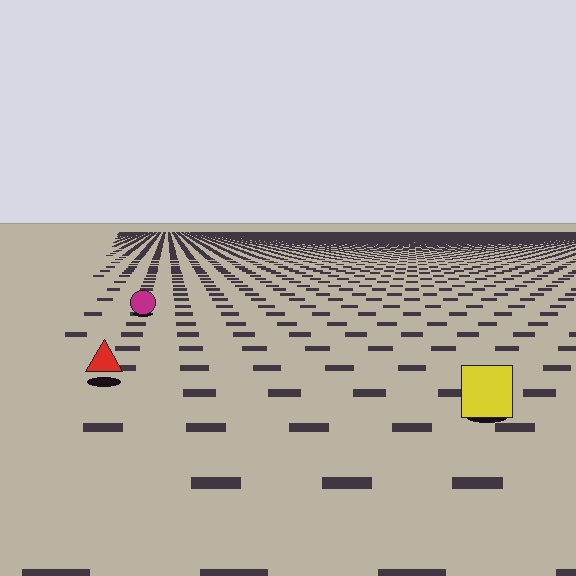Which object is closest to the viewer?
The yellow square is closest. The texture marks near it are larger and more spread out.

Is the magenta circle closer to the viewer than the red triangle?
No. The red triangle is closer — you can tell from the texture gradient: the ground texture is coarser near it.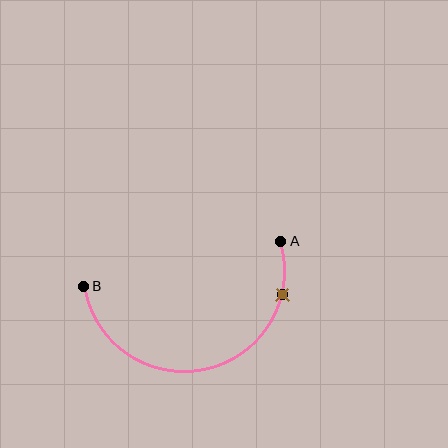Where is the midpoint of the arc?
The arc midpoint is the point on the curve farthest from the straight line joining A and B. It sits below that line.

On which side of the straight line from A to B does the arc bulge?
The arc bulges below the straight line connecting A and B.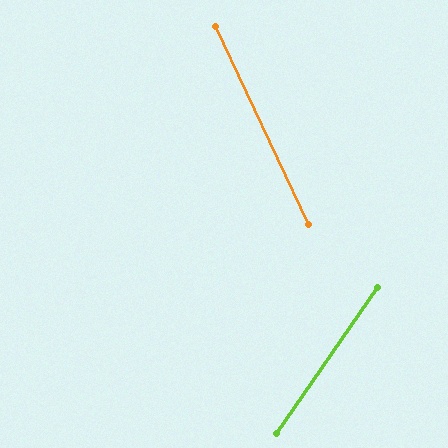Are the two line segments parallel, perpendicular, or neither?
Neither parallel nor perpendicular — they differ by about 60°.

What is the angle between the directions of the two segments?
Approximately 60 degrees.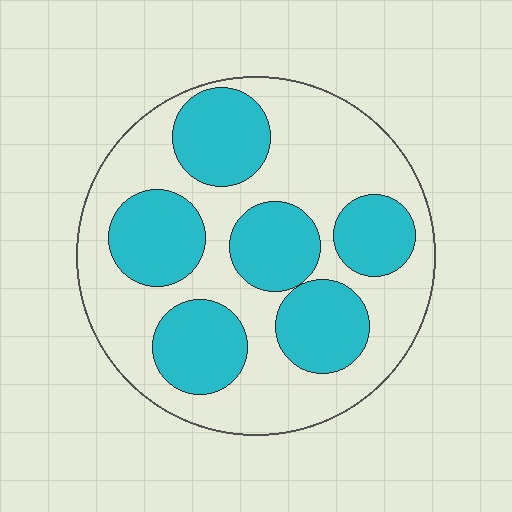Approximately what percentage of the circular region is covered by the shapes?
Approximately 40%.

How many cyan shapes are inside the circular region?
6.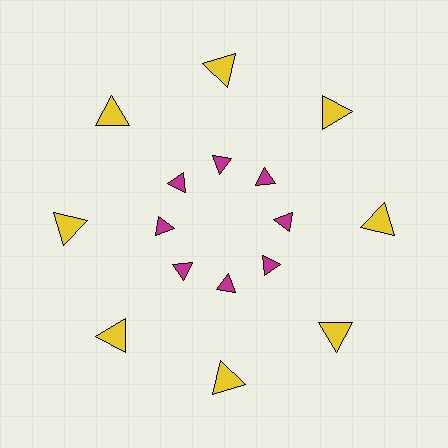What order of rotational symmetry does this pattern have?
This pattern has 8-fold rotational symmetry.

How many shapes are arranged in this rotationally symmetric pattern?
There are 16 shapes, arranged in 8 groups of 2.